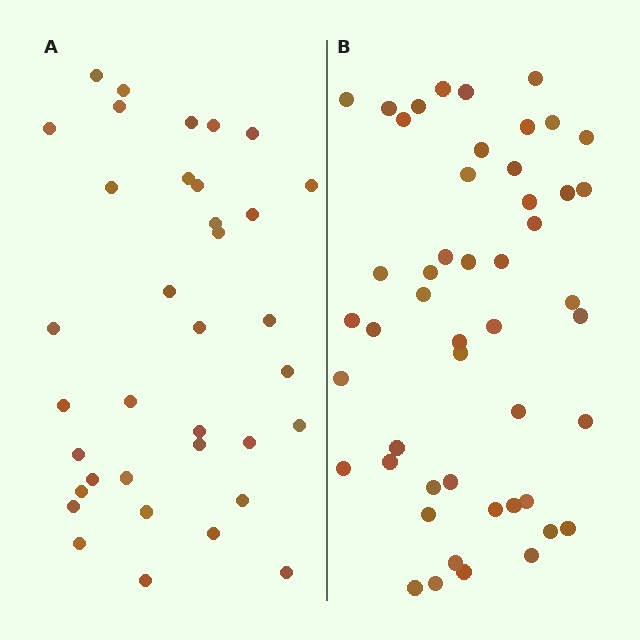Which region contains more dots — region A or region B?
Region B (the right region) has more dots.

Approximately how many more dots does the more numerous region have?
Region B has approximately 15 more dots than region A.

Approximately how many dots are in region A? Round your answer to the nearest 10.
About 40 dots. (The exact count is 36, which rounds to 40.)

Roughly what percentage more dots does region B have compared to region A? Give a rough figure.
About 35% more.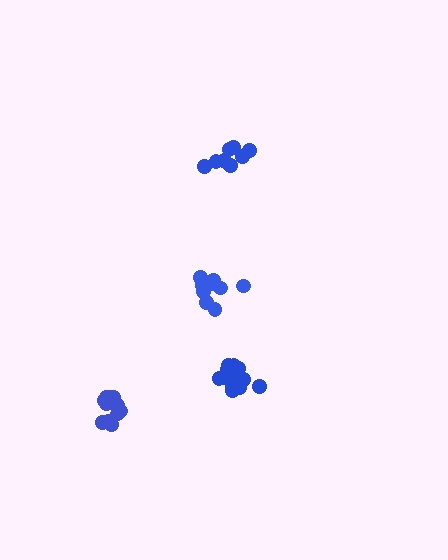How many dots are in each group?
Group 1: 9 dots, Group 2: 14 dots, Group 3: 9 dots, Group 4: 14 dots (46 total).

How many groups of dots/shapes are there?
There are 4 groups.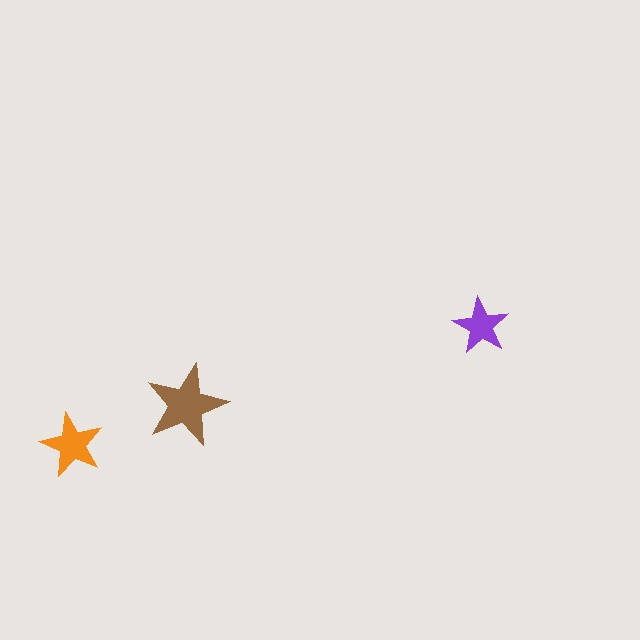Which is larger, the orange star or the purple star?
The orange one.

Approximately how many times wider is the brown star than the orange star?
About 1.5 times wider.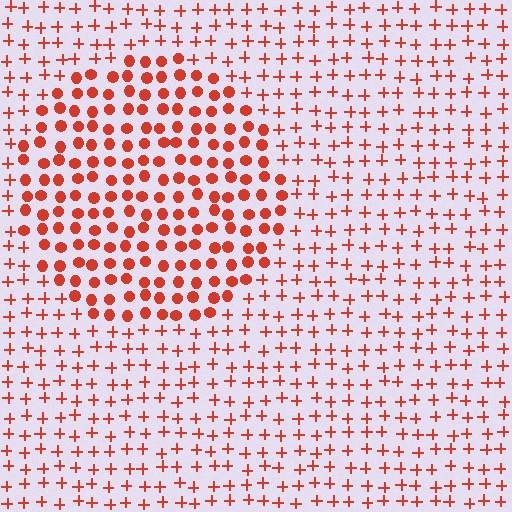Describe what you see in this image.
The image is filled with small red elements arranged in a uniform grid. A circle-shaped region contains circles, while the surrounding area contains plus signs. The boundary is defined purely by the change in element shape.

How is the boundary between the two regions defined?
The boundary is defined by a change in element shape: circles inside vs. plus signs outside. All elements share the same color and spacing.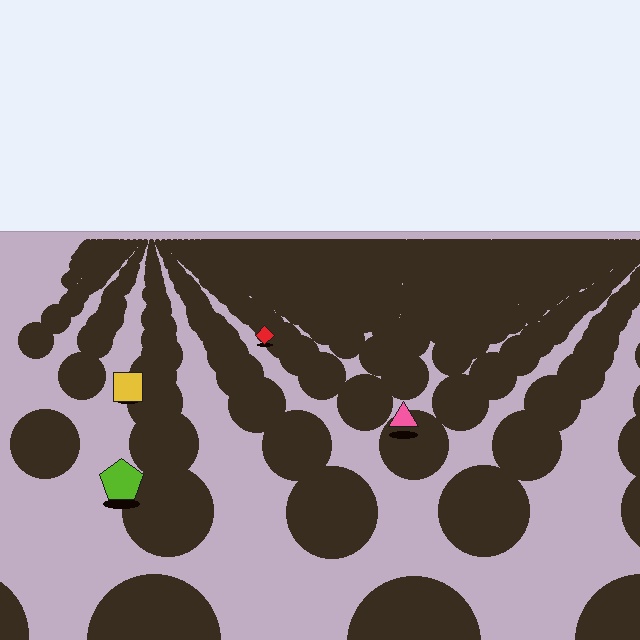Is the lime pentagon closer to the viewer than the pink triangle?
Yes. The lime pentagon is closer — you can tell from the texture gradient: the ground texture is coarser near it.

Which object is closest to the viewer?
The lime pentagon is closest. The texture marks near it are larger and more spread out.